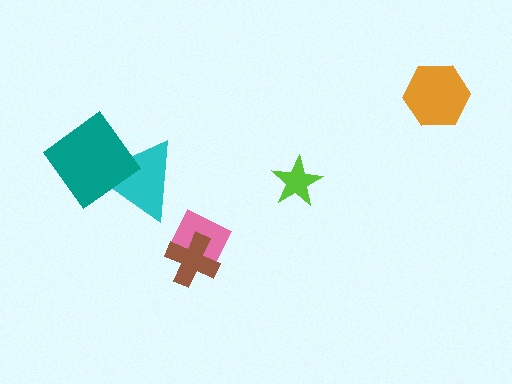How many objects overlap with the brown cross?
1 object overlaps with the brown cross.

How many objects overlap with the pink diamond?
1 object overlaps with the pink diamond.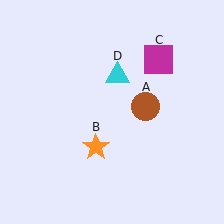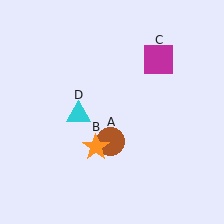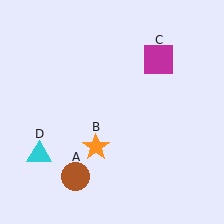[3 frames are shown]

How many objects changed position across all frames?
2 objects changed position: brown circle (object A), cyan triangle (object D).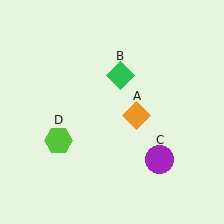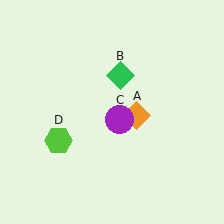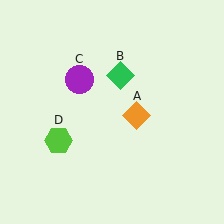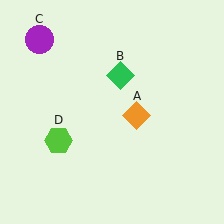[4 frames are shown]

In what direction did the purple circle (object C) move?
The purple circle (object C) moved up and to the left.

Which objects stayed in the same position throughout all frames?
Orange diamond (object A) and green diamond (object B) and lime hexagon (object D) remained stationary.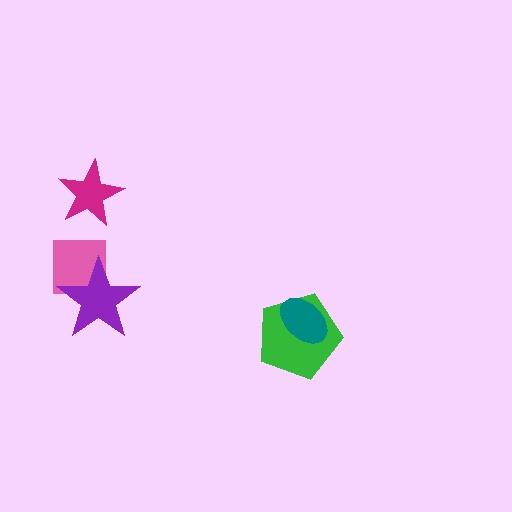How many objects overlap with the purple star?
1 object overlaps with the purple star.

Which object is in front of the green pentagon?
The teal ellipse is in front of the green pentagon.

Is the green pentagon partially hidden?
Yes, it is partially covered by another shape.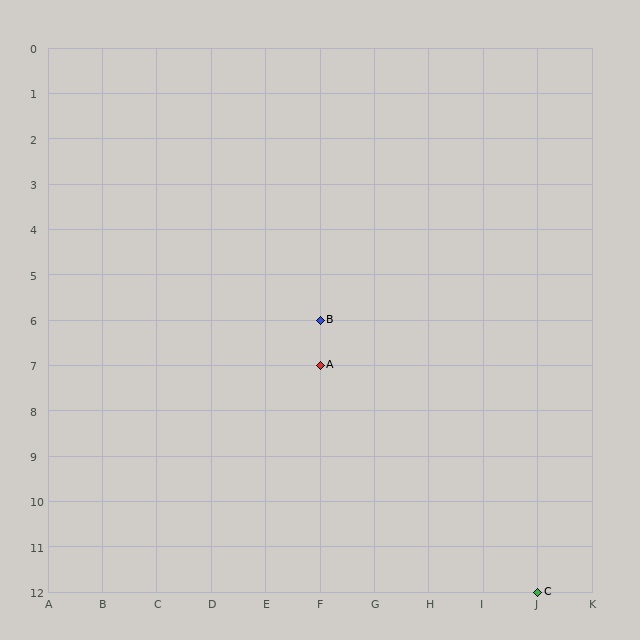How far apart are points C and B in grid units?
Points C and B are 4 columns and 6 rows apart (about 7.2 grid units diagonally).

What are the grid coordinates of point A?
Point A is at grid coordinates (F, 7).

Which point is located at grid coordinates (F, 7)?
Point A is at (F, 7).